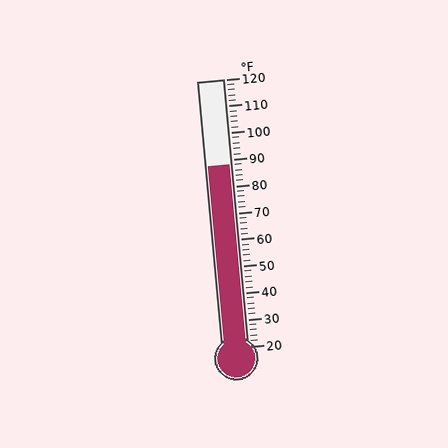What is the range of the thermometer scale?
The thermometer scale ranges from 20°F to 120°F.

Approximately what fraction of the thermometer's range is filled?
The thermometer is filled to approximately 70% of its range.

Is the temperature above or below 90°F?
The temperature is below 90°F.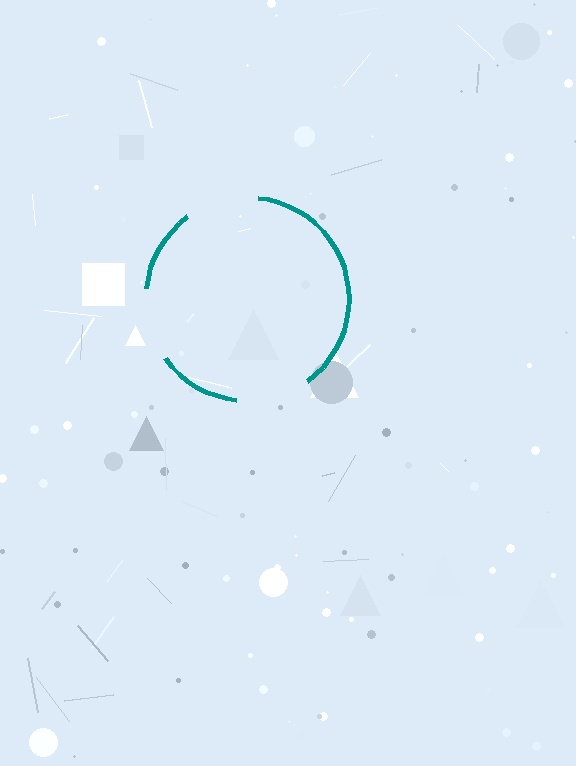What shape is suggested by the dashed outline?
The dashed outline suggests a circle.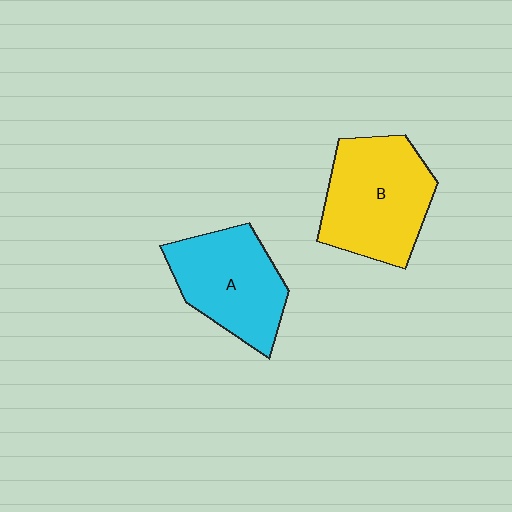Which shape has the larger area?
Shape B (yellow).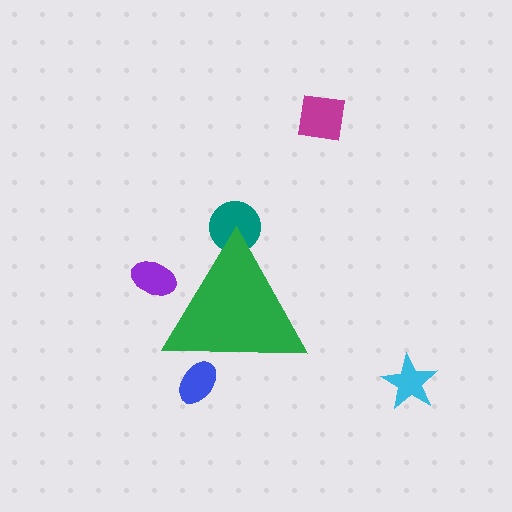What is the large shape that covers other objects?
A green triangle.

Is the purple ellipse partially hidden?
Yes, the purple ellipse is partially hidden behind the green triangle.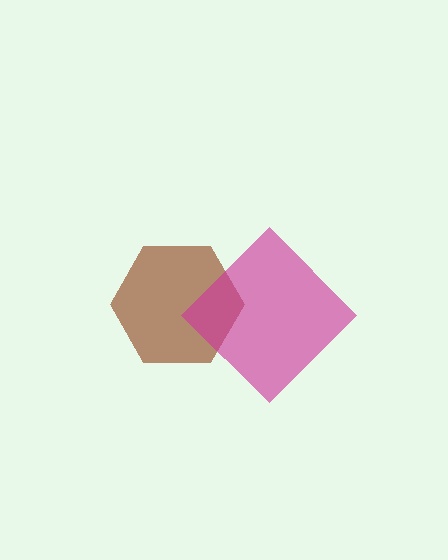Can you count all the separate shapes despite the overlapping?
Yes, there are 2 separate shapes.